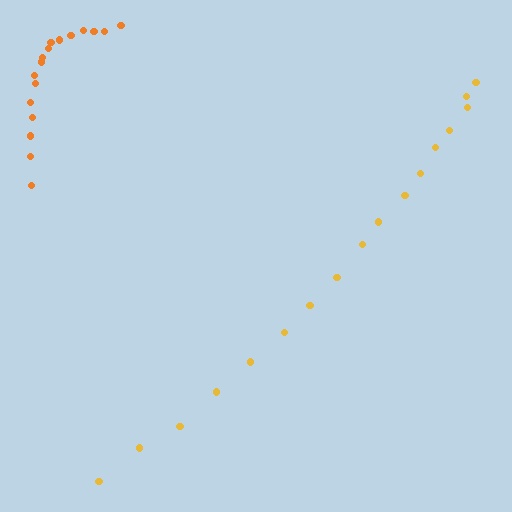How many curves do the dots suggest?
There are 2 distinct paths.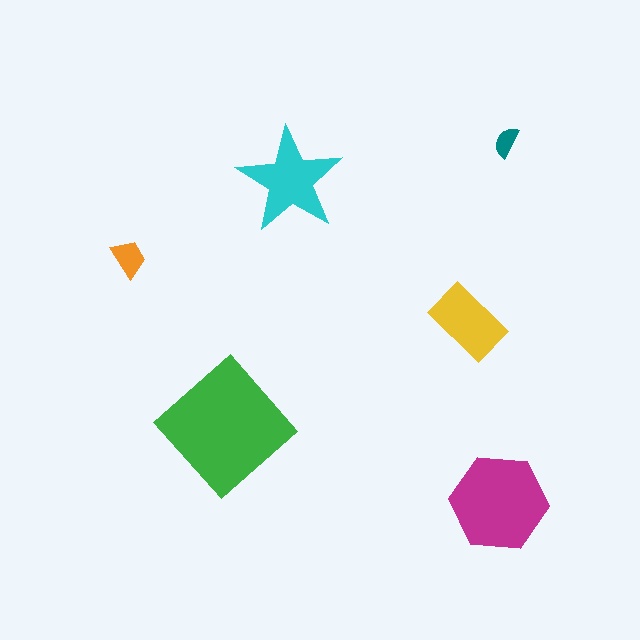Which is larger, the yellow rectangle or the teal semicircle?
The yellow rectangle.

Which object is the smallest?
The teal semicircle.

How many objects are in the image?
There are 6 objects in the image.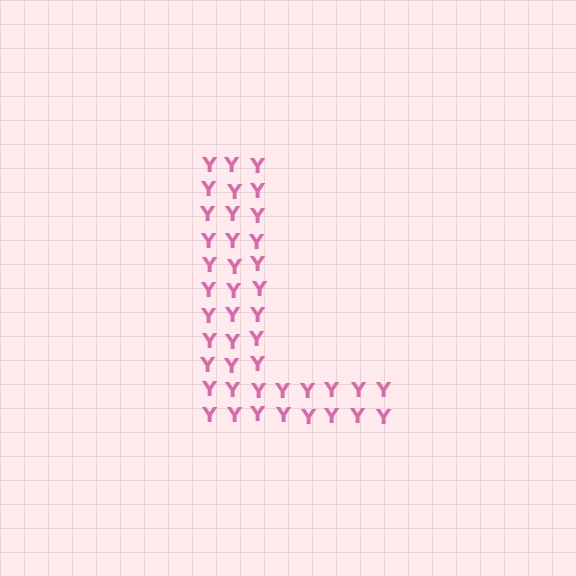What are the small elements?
The small elements are letter Y's.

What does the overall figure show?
The overall figure shows the letter L.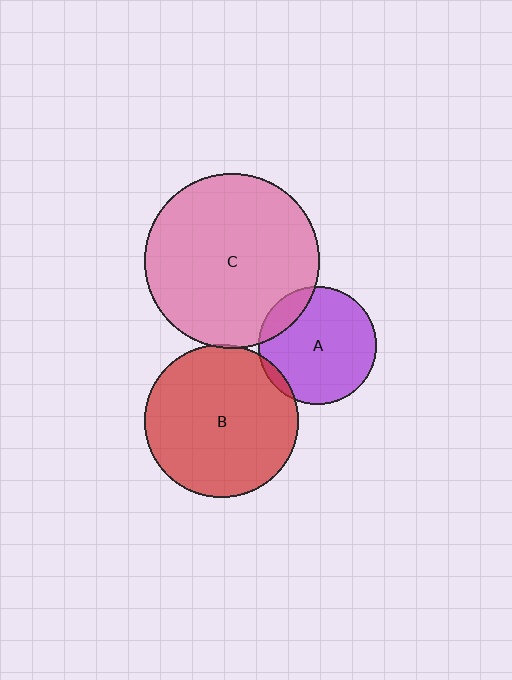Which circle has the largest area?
Circle C (pink).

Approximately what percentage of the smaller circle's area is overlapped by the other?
Approximately 5%.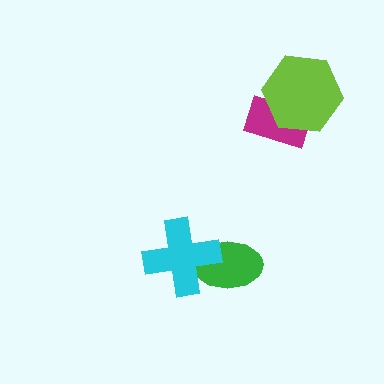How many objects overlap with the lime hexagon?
1 object overlaps with the lime hexagon.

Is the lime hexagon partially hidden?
No, no other shape covers it.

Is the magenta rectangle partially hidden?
Yes, it is partially covered by another shape.